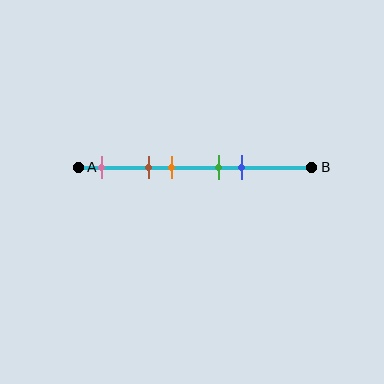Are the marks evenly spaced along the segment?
No, the marks are not evenly spaced.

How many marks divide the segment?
There are 5 marks dividing the segment.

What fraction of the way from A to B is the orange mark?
The orange mark is approximately 40% (0.4) of the way from A to B.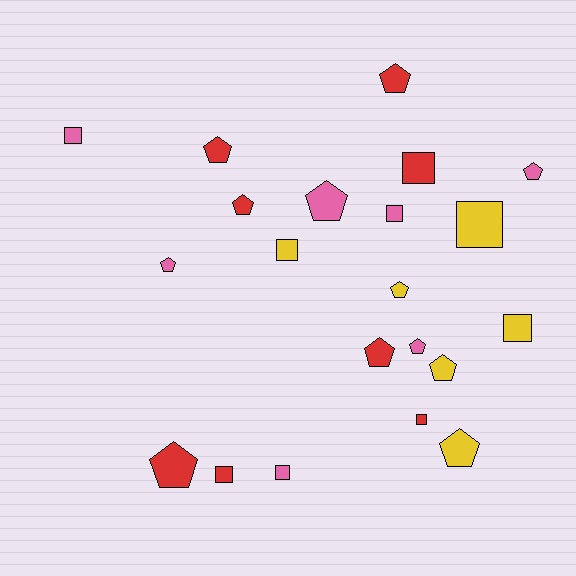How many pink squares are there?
There are 3 pink squares.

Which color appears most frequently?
Red, with 8 objects.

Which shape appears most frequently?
Pentagon, with 12 objects.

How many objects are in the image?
There are 21 objects.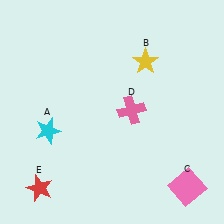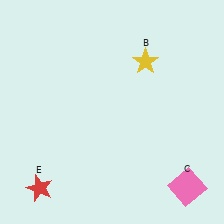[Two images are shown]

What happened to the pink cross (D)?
The pink cross (D) was removed in Image 2. It was in the top-right area of Image 1.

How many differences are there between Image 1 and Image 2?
There are 2 differences between the two images.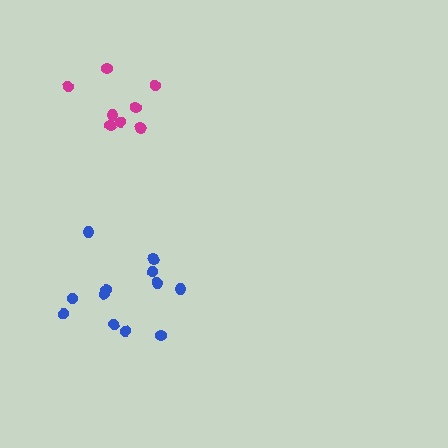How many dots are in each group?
Group 1: 12 dots, Group 2: 8 dots (20 total).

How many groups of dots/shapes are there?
There are 2 groups.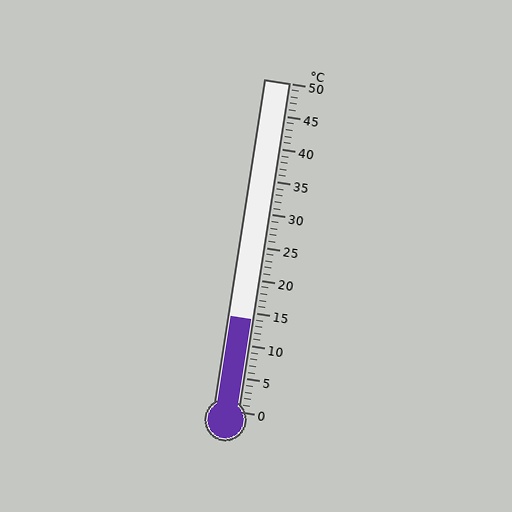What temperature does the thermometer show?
The thermometer shows approximately 14°C.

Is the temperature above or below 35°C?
The temperature is below 35°C.